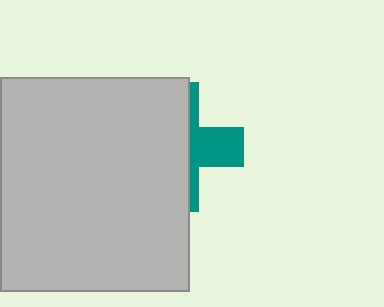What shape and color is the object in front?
The object in front is a light gray rectangle.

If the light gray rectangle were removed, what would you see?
You would see the complete teal cross.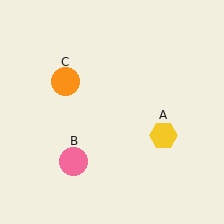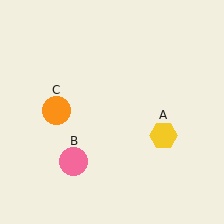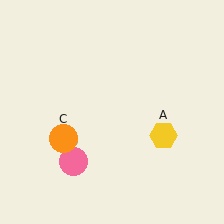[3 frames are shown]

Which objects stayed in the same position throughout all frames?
Yellow hexagon (object A) and pink circle (object B) remained stationary.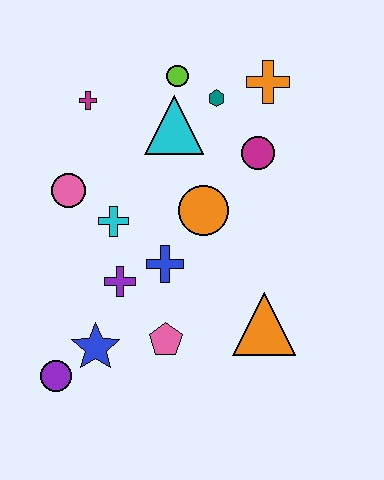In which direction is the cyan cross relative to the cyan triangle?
The cyan cross is below the cyan triangle.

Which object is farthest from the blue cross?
The orange cross is farthest from the blue cross.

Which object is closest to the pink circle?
The cyan cross is closest to the pink circle.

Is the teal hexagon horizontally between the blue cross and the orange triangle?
Yes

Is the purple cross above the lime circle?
No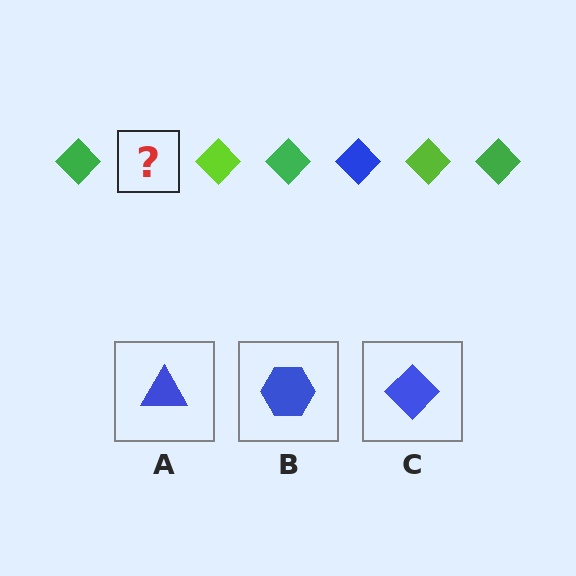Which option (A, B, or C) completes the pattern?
C.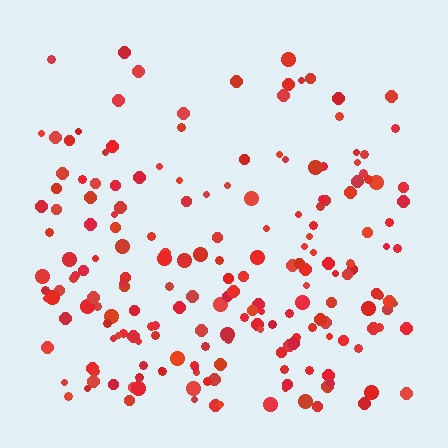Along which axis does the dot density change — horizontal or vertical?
Vertical.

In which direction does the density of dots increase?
From top to bottom, with the bottom side densest.